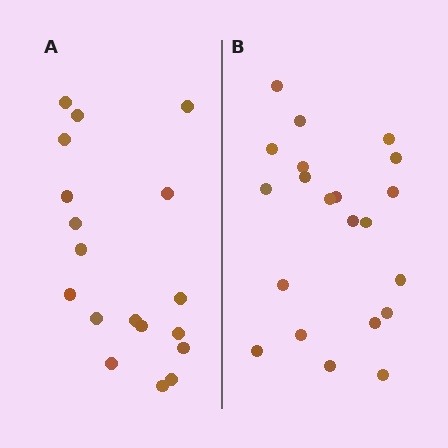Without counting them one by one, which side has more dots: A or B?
Region B (the right region) has more dots.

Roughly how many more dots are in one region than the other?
Region B has just a few more — roughly 2 or 3 more dots than region A.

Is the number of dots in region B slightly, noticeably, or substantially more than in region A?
Region B has only slightly more — the two regions are fairly close. The ratio is roughly 1.2 to 1.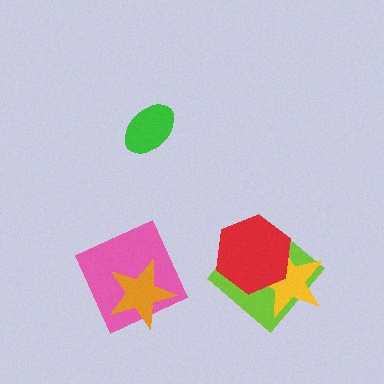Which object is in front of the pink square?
The orange star is in front of the pink square.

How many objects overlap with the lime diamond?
2 objects overlap with the lime diamond.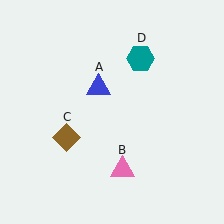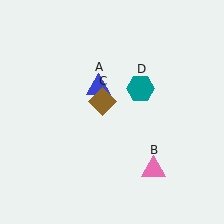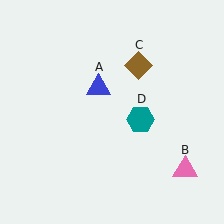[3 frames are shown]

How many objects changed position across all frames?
3 objects changed position: pink triangle (object B), brown diamond (object C), teal hexagon (object D).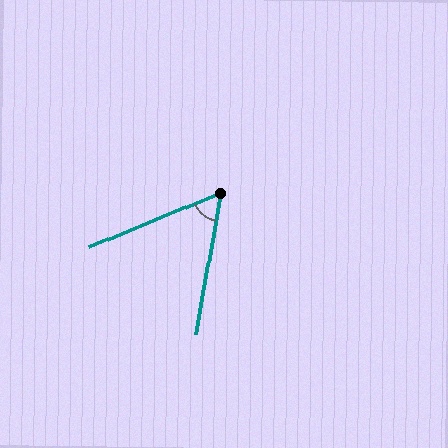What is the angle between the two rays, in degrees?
Approximately 57 degrees.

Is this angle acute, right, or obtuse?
It is acute.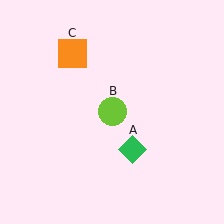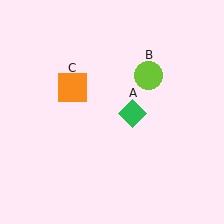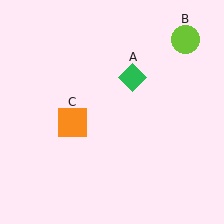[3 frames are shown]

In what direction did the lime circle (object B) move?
The lime circle (object B) moved up and to the right.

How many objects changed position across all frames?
3 objects changed position: green diamond (object A), lime circle (object B), orange square (object C).